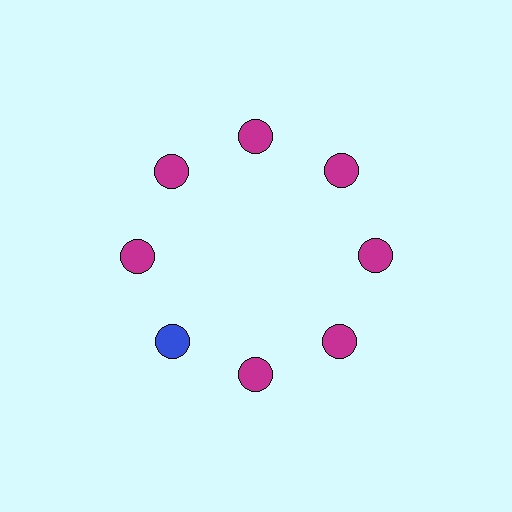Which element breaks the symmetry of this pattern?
The blue circle at roughly the 8 o'clock position breaks the symmetry. All other shapes are magenta circles.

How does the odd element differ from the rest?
It has a different color: blue instead of magenta.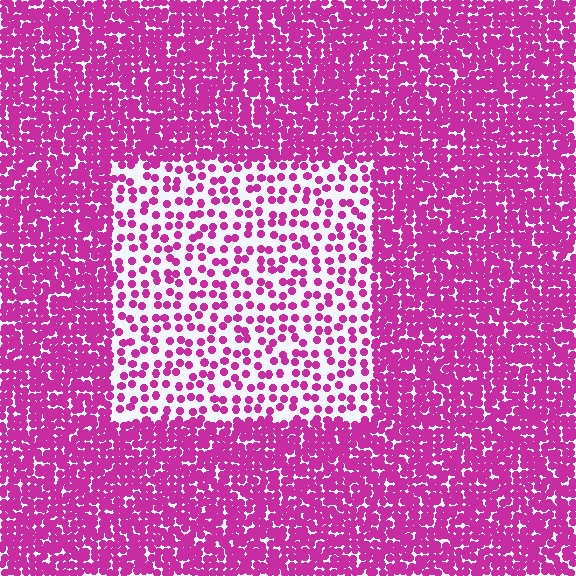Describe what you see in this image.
The image contains small magenta elements arranged at two different densities. A rectangle-shaped region is visible where the elements are less densely packed than the surrounding area.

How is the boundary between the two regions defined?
The boundary is defined by a change in element density (approximately 2.7x ratio). All elements are the same color, size, and shape.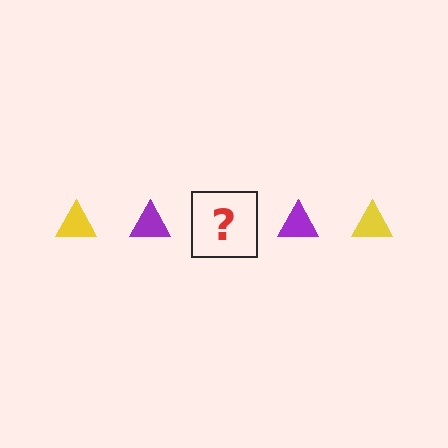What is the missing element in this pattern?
The missing element is a yellow triangle.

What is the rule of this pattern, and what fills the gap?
The rule is that the pattern cycles through yellow, purple triangles. The gap should be filled with a yellow triangle.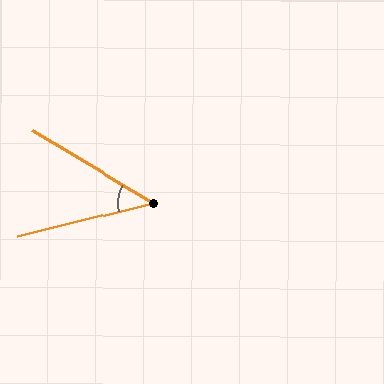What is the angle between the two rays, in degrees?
Approximately 45 degrees.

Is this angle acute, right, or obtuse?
It is acute.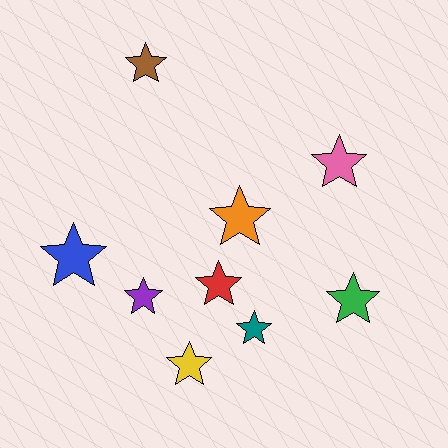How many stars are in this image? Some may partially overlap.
There are 9 stars.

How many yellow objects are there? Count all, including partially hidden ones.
There is 1 yellow object.